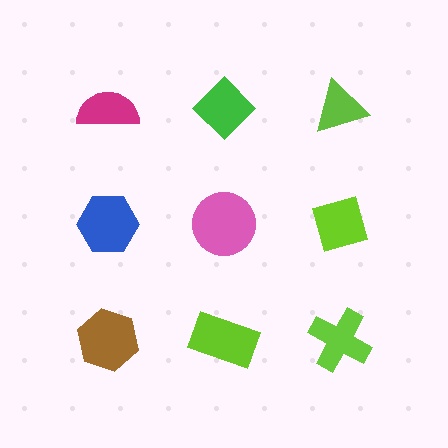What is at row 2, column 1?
A blue hexagon.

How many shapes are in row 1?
3 shapes.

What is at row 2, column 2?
A pink circle.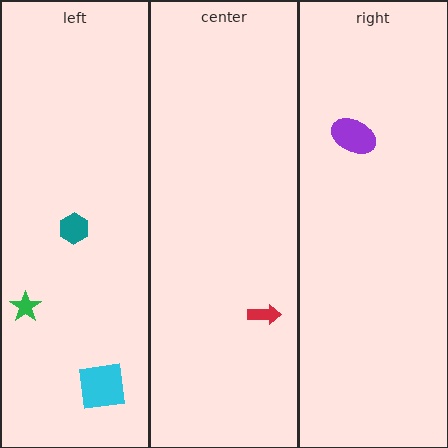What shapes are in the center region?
The red arrow.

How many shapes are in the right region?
1.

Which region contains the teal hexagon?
The left region.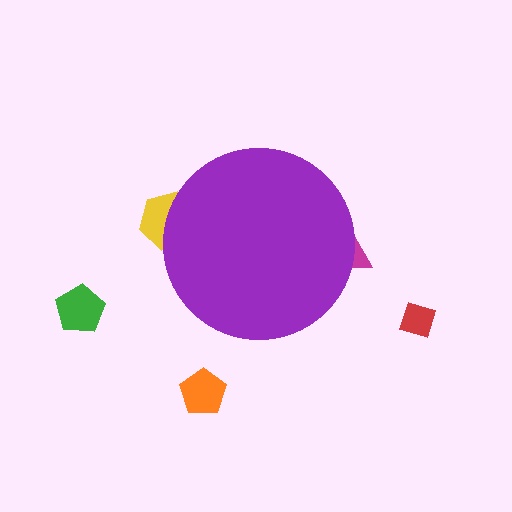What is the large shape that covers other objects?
A purple circle.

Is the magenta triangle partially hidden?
Yes, the magenta triangle is partially hidden behind the purple circle.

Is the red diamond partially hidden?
No, the red diamond is fully visible.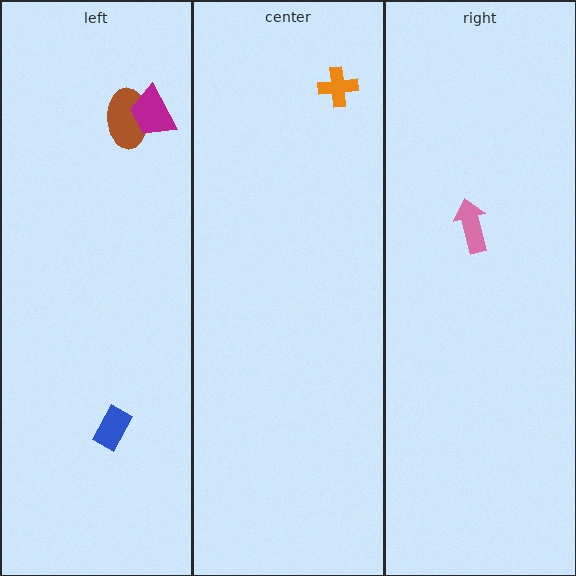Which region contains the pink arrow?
The right region.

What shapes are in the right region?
The pink arrow.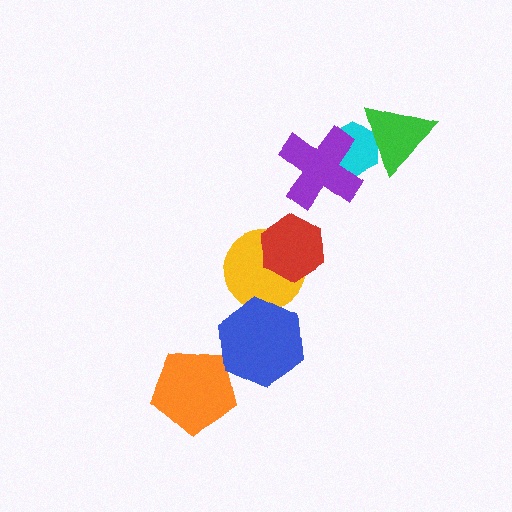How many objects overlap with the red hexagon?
1 object overlaps with the red hexagon.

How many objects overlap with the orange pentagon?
0 objects overlap with the orange pentagon.